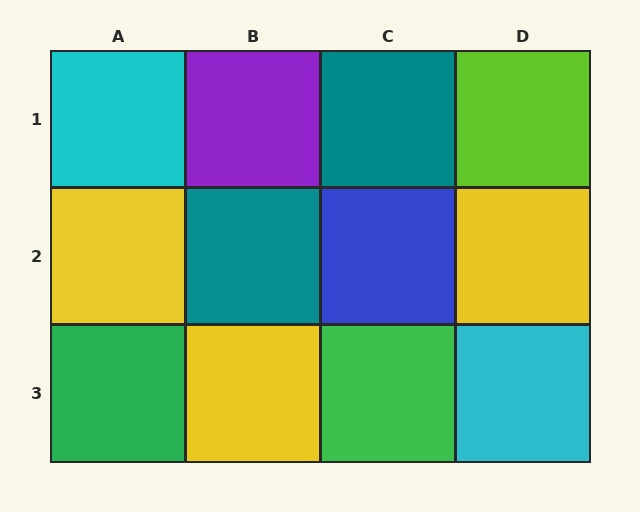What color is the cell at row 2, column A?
Yellow.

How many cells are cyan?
2 cells are cyan.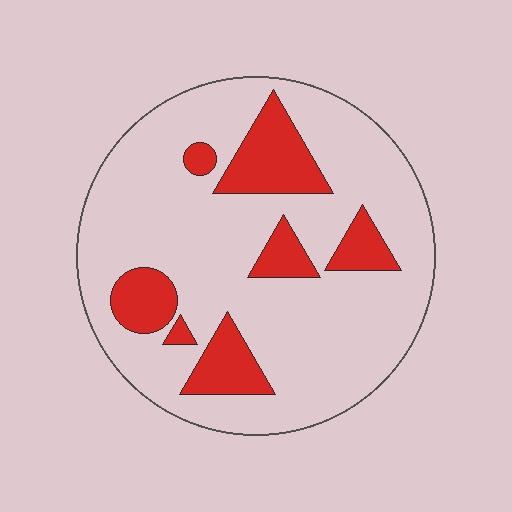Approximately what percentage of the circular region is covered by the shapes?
Approximately 20%.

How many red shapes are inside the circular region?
7.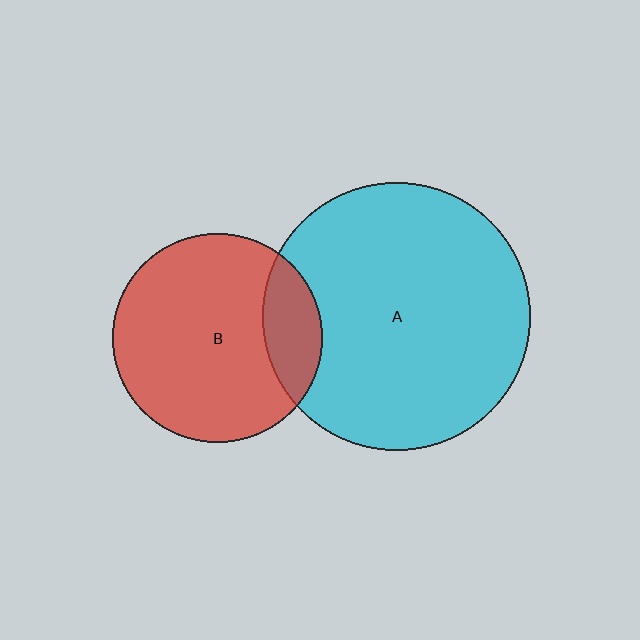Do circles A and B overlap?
Yes.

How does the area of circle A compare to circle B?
Approximately 1.6 times.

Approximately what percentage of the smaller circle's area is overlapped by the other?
Approximately 20%.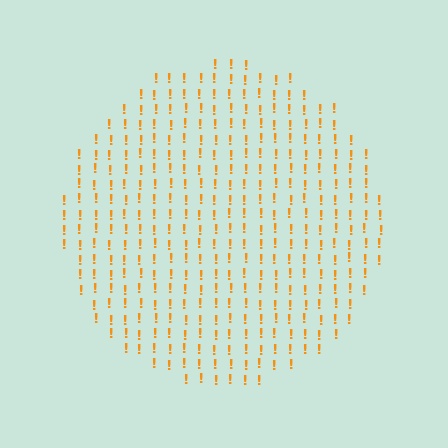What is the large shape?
The large shape is a circle.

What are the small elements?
The small elements are exclamation marks.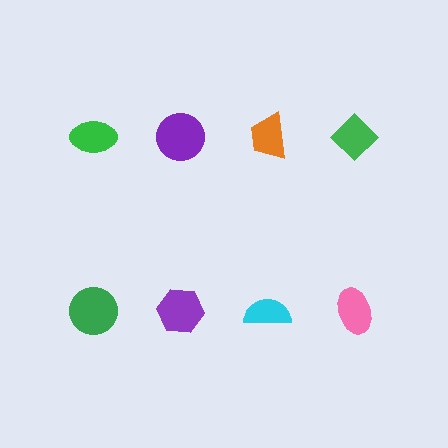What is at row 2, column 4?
A pink ellipse.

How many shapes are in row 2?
4 shapes.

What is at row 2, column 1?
A green circle.